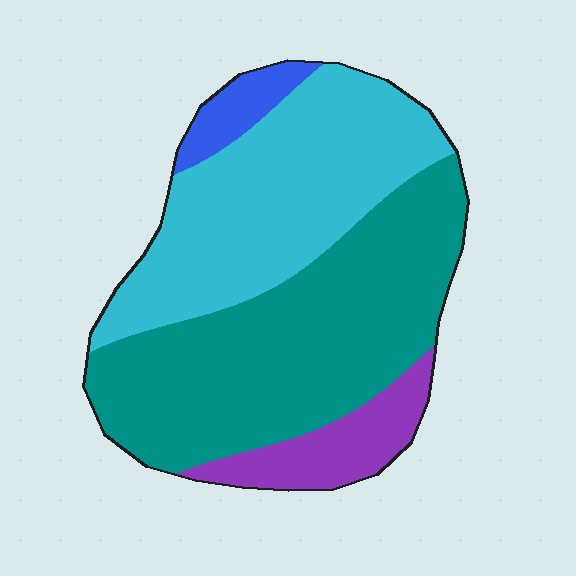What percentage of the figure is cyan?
Cyan takes up about three eighths (3/8) of the figure.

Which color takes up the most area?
Teal, at roughly 45%.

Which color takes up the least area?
Blue, at roughly 5%.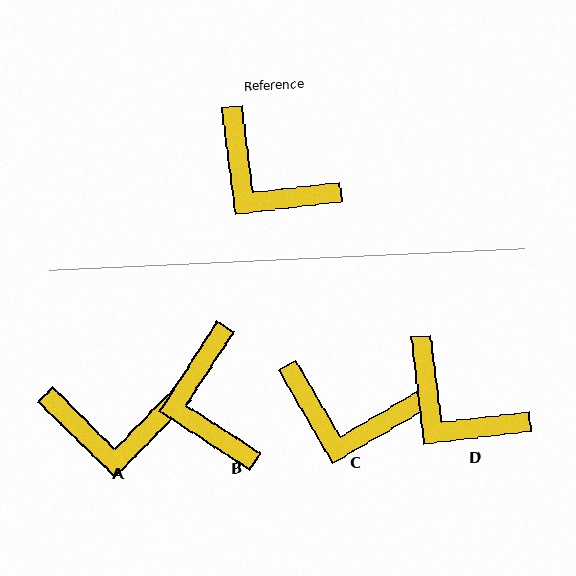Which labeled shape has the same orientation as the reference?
D.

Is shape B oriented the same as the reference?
No, it is off by about 39 degrees.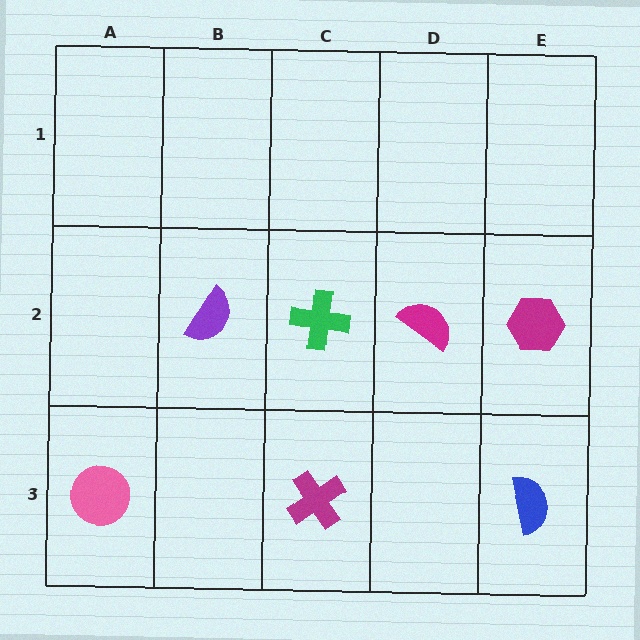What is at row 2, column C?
A green cross.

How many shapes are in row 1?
0 shapes.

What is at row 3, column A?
A pink circle.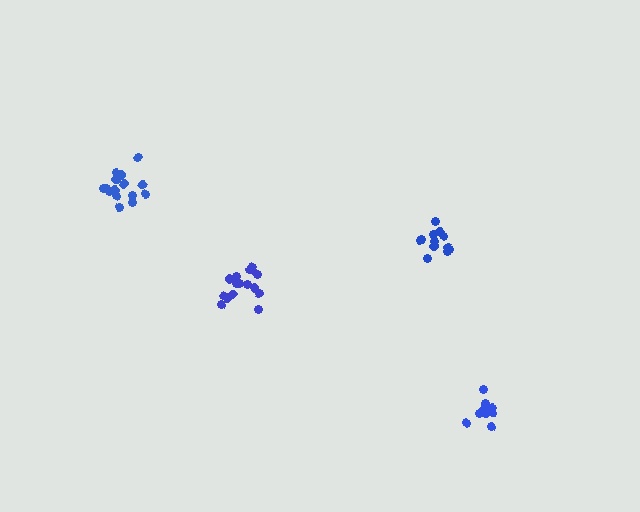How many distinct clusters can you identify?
There are 4 distinct clusters.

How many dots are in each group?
Group 1: 12 dots, Group 2: 16 dots, Group 3: 11 dots, Group 4: 15 dots (54 total).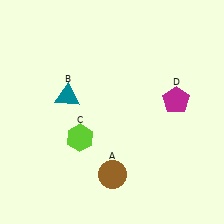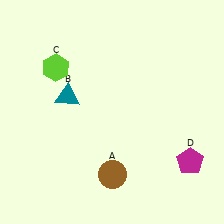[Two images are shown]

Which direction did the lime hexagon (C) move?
The lime hexagon (C) moved up.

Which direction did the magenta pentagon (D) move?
The magenta pentagon (D) moved down.